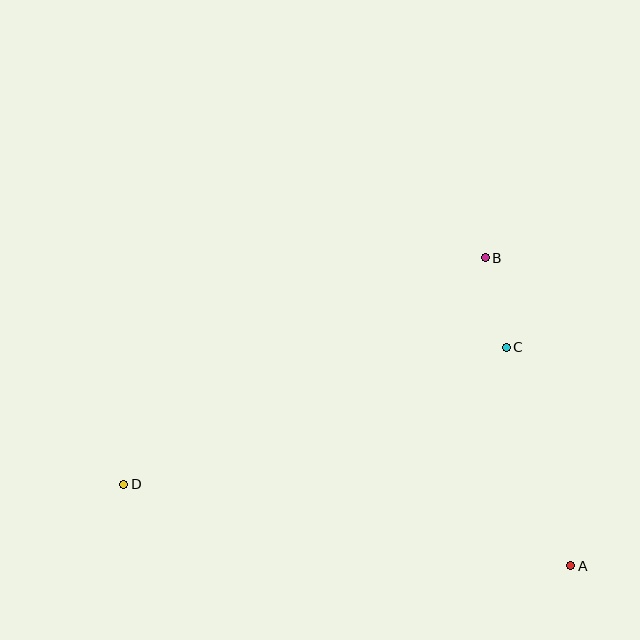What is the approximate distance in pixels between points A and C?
The distance between A and C is approximately 228 pixels.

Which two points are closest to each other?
Points B and C are closest to each other.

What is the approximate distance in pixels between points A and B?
The distance between A and B is approximately 320 pixels.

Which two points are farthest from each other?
Points A and D are farthest from each other.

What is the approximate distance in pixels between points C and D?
The distance between C and D is approximately 406 pixels.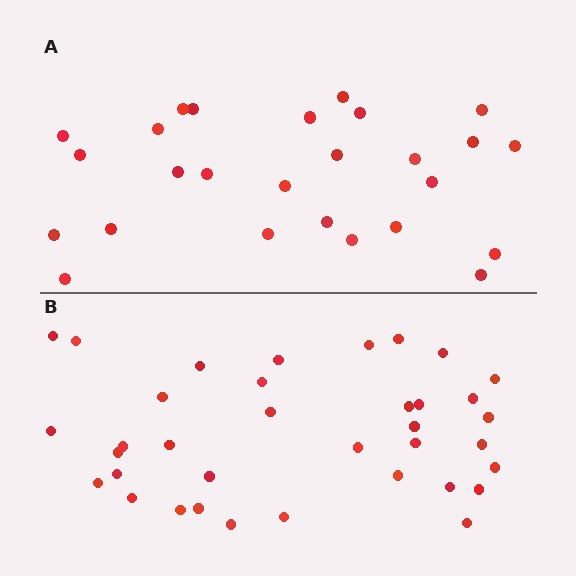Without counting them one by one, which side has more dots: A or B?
Region B (the bottom region) has more dots.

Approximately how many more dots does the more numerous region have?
Region B has roughly 10 or so more dots than region A.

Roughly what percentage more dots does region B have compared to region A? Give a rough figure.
About 40% more.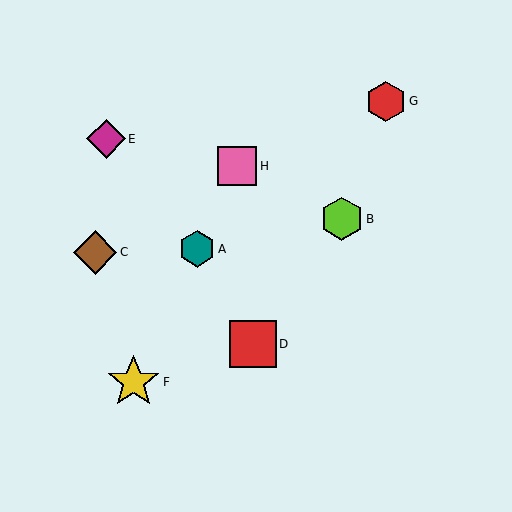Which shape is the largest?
The yellow star (labeled F) is the largest.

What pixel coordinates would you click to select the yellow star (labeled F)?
Click at (133, 382) to select the yellow star F.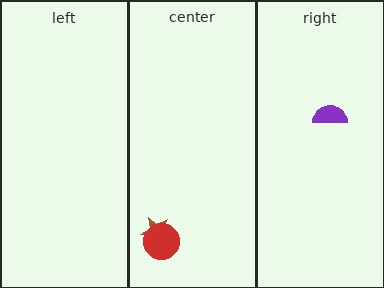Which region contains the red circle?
The center region.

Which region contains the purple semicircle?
The right region.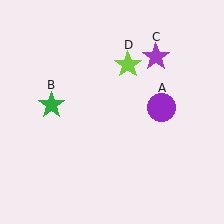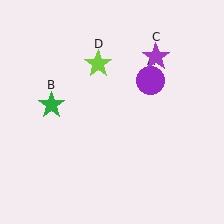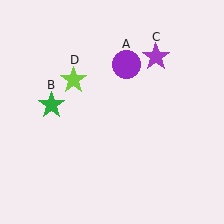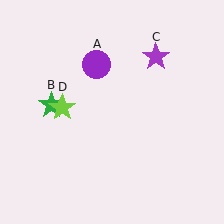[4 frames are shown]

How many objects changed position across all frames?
2 objects changed position: purple circle (object A), lime star (object D).